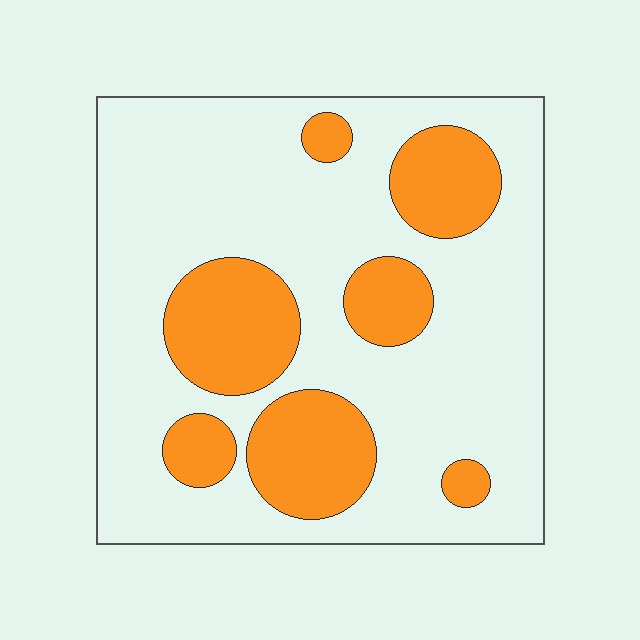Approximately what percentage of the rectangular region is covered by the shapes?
Approximately 25%.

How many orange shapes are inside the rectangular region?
7.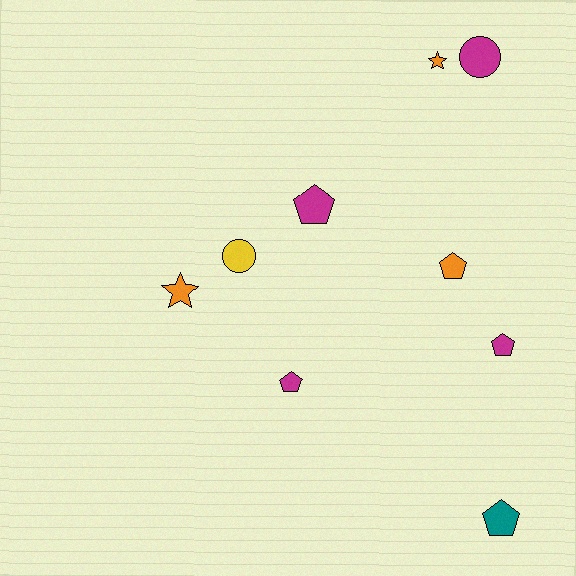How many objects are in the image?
There are 9 objects.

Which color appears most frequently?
Magenta, with 4 objects.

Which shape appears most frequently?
Pentagon, with 5 objects.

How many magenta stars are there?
There are no magenta stars.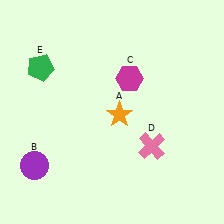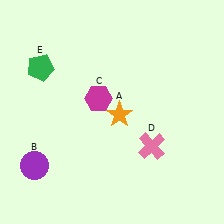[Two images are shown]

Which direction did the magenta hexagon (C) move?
The magenta hexagon (C) moved left.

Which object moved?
The magenta hexagon (C) moved left.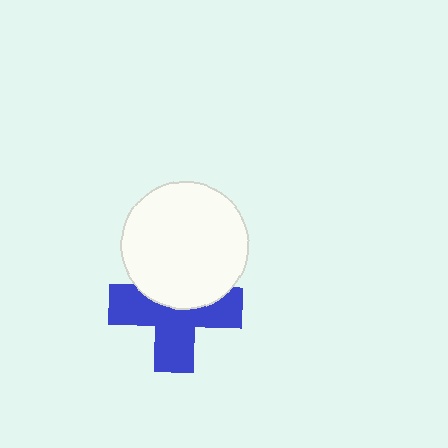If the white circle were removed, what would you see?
You would see the complete blue cross.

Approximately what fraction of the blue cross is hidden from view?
Roughly 38% of the blue cross is hidden behind the white circle.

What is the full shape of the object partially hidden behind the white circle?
The partially hidden object is a blue cross.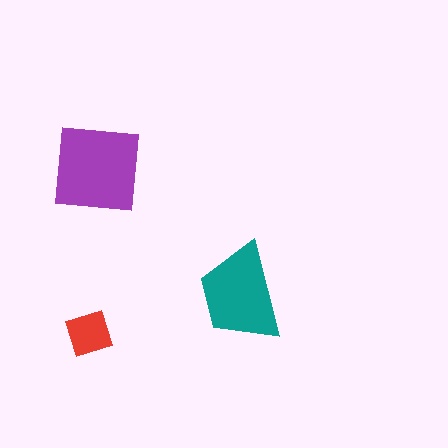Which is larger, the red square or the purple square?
The purple square.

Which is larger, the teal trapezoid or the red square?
The teal trapezoid.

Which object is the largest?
The purple square.